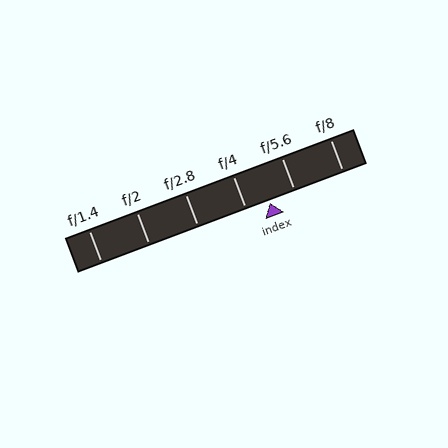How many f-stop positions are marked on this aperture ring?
There are 6 f-stop positions marked.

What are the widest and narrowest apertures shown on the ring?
The widest aperture shown is f/1.4 and the narrowest is f/8.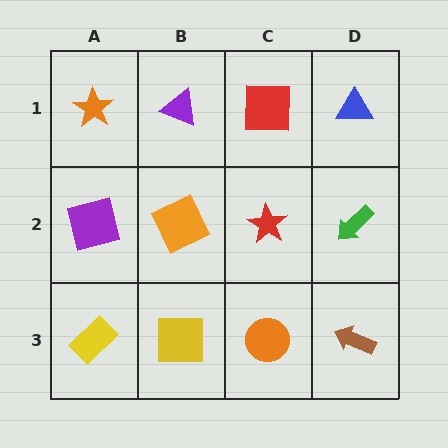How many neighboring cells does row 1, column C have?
3.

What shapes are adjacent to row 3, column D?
A green arrow (row 2, column D), an orange circle (row 3, column C).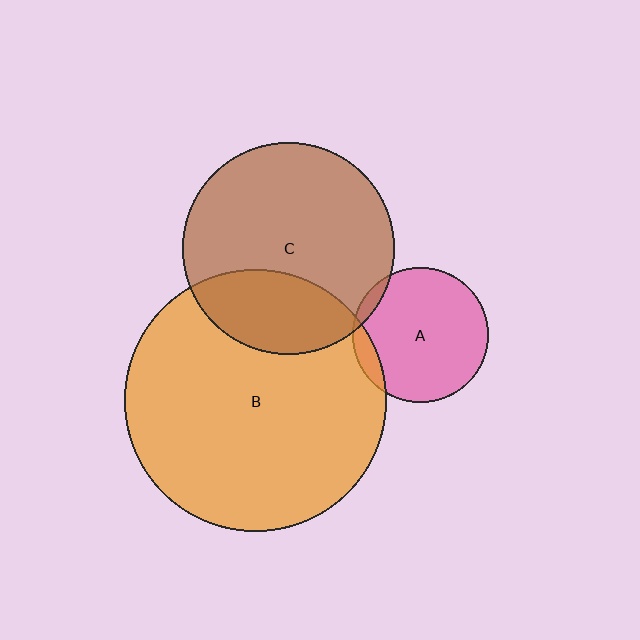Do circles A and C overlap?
Yes.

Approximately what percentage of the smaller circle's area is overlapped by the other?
Approximately 5%.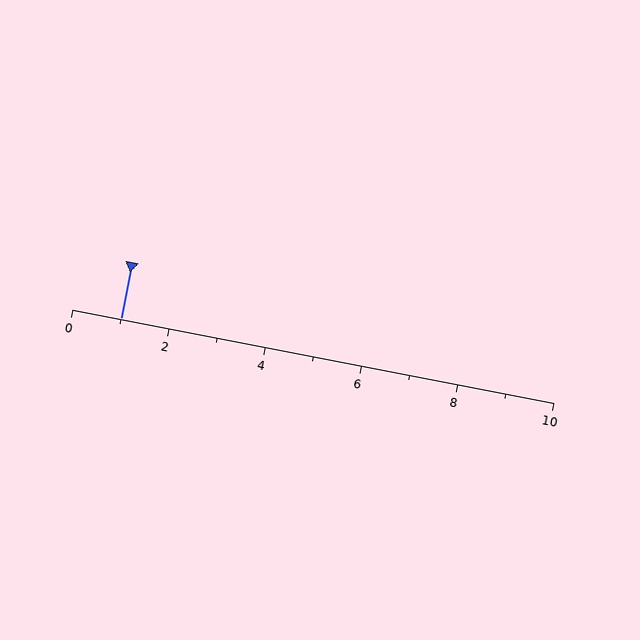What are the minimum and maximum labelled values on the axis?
The axis runs from 0 to 10.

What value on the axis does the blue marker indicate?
The marker indicates approximately 1.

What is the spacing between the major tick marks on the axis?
The major ticks are spaced 2 apart.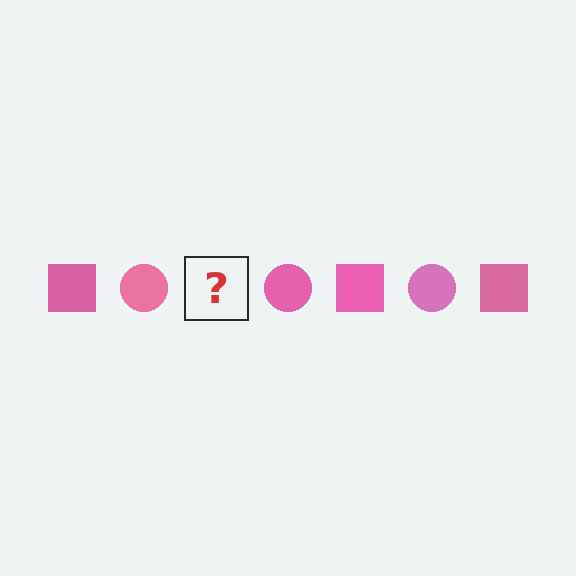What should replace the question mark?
The question mark should be replaced with a pink square.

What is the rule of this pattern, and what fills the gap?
The rule is that the pattern cycles through square, circle shapes in pink. The gap should be filled with a pink square.